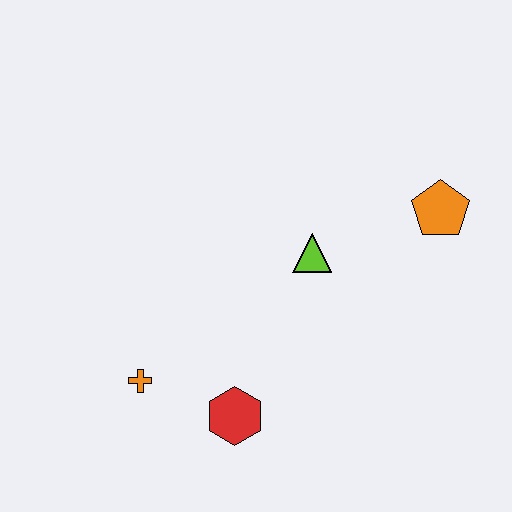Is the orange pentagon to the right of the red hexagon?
Yes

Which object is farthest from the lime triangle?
The orange cross is farthest from the lime triangle.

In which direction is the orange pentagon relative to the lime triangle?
The orange pentagon is to the right of the lime triangle.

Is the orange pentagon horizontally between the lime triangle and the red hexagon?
No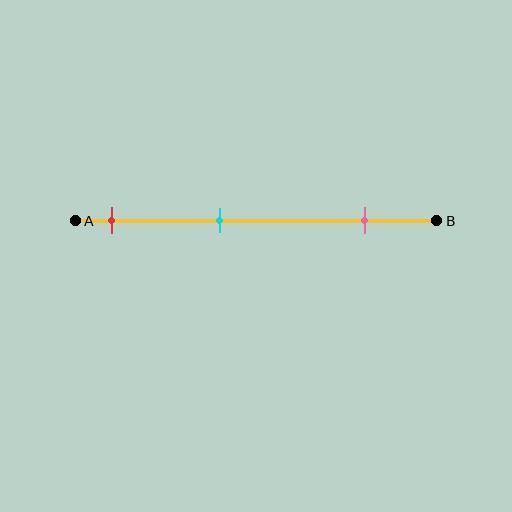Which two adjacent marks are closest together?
The red and cyan marks are the closest adjacent pair.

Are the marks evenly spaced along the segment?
Yes, the marks are approximately evenly spaced.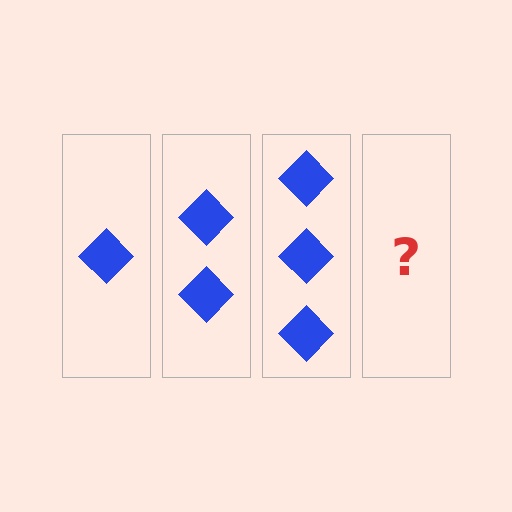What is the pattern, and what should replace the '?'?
The pattern is that each step adds one more diamond. The '?' should be 4 diamonds.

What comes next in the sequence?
The next element should be 4 diamonds.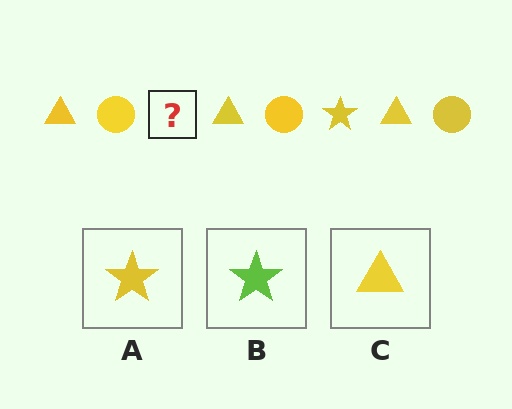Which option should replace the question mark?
Option A.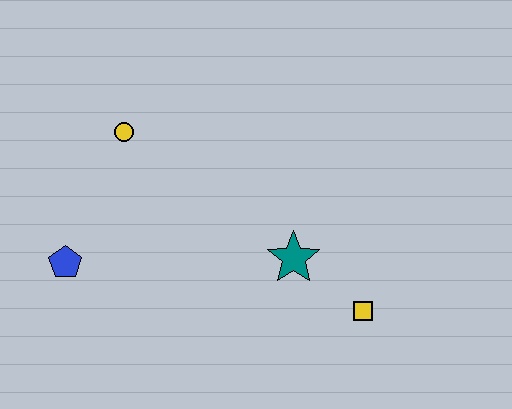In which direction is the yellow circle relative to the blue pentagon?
The yellow circle is above the blue pentagon.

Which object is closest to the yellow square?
The teal star is closest to the yellow square.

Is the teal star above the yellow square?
Yes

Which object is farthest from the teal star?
The blue pentagon is farthest from the teal star.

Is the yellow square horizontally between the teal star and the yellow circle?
No